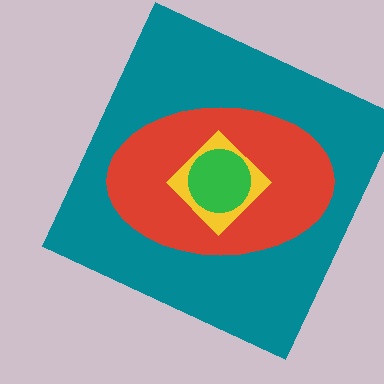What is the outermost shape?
The teal square.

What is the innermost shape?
The green circle.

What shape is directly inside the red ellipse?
The yellow diamond.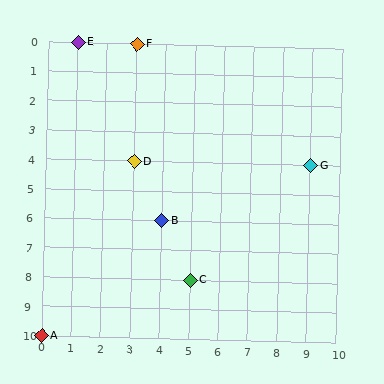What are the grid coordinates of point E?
Point E is at grid coordinates (1, 0).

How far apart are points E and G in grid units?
Points E and G are 8 columns and 4 rows apart (about 8.9 grid units diagonally).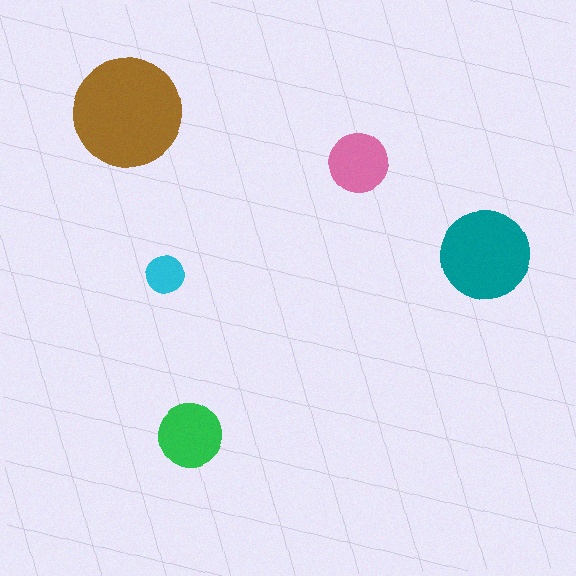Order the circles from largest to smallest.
the brown one, the teal one, the green one, the pink one, the cyan one.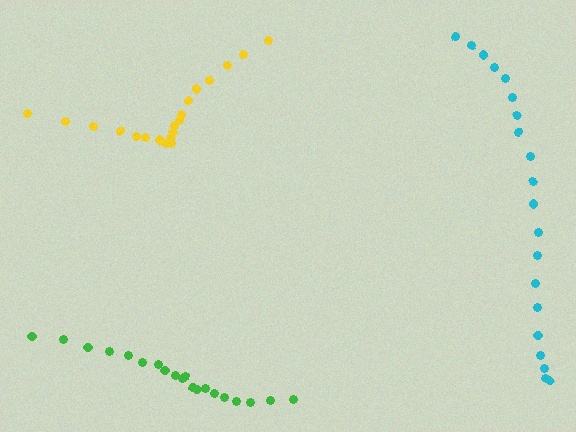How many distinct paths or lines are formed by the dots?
There are 3 distinct paths.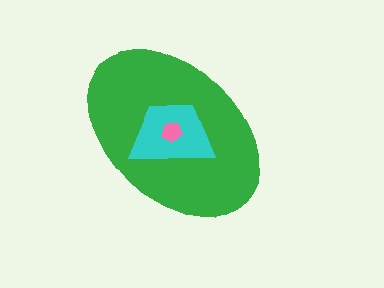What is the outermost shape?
The green ellipse.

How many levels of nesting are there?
3.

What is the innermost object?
The pink pentagon.